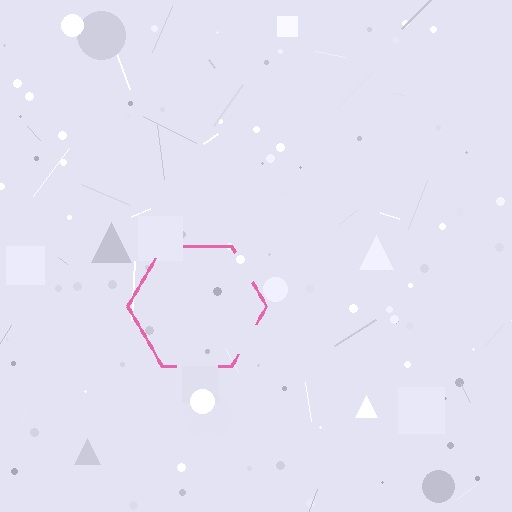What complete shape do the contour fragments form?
The contour fragments form a hexagon.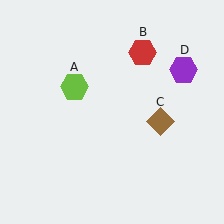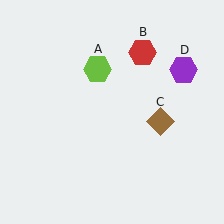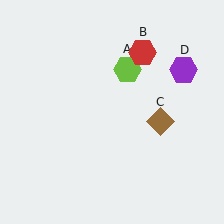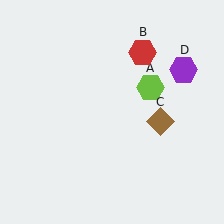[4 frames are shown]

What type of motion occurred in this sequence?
The lime hexagon (object A) rotated clockwise around the center of the scene.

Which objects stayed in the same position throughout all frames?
Red hexagon (object B) and brown diamond (object C) and purple hexagon (object D) remained stationary.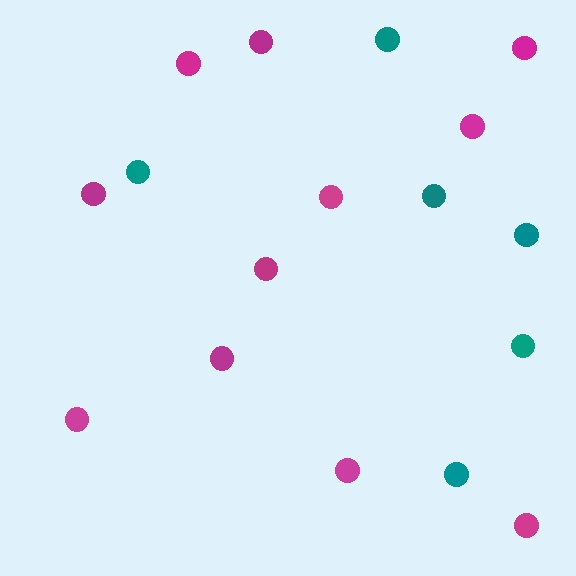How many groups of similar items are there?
There are 2 groups: one group of magenta circles (11) and one group of teal circles (6).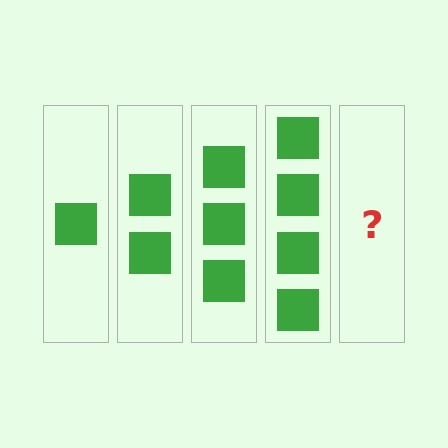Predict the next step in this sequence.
The next step is 5 squares.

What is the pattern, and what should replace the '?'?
The pattern is that each step adds one more square. The '?' should be 5 squares.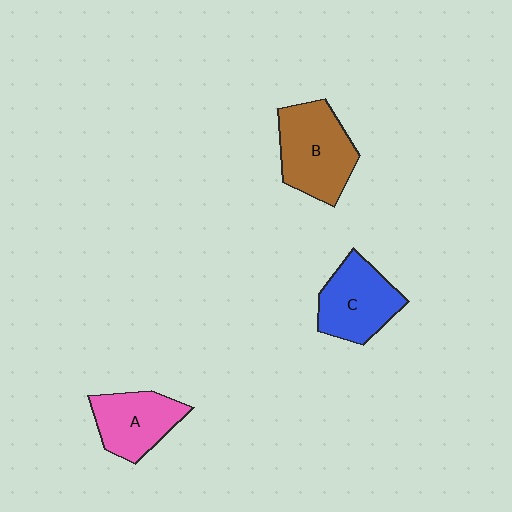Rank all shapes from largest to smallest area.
From largest to smallest: B (brown), C (blue), A (pink).